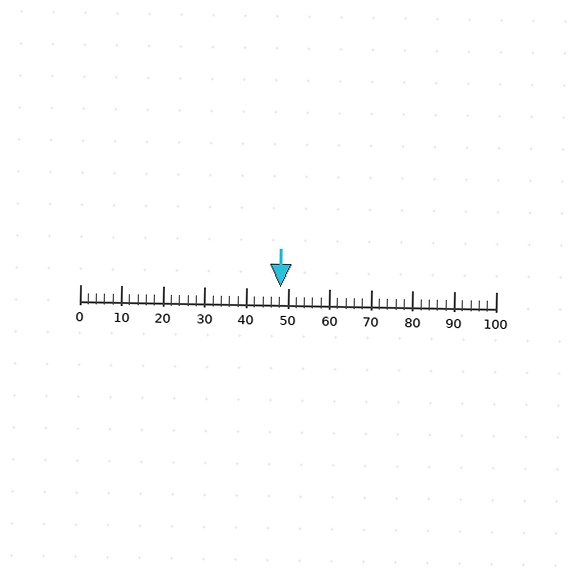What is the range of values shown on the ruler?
The ruler shows values from 0 to 100.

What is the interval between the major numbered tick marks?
The major tick marks are spaced 10 units apart.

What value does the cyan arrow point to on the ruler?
The cyan arrow points to approximately 48.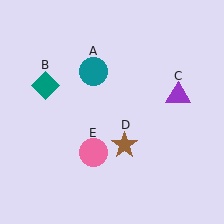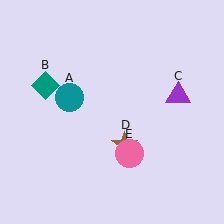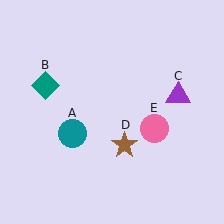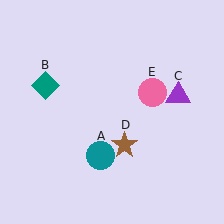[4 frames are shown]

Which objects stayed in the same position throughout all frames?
Teal diamond (object B) and purple triangle (object C) and brown star (object D) remained stationary.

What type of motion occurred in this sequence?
The teal circle (object A), pink circle (object E) rotated counterclockwise around the center of the scene.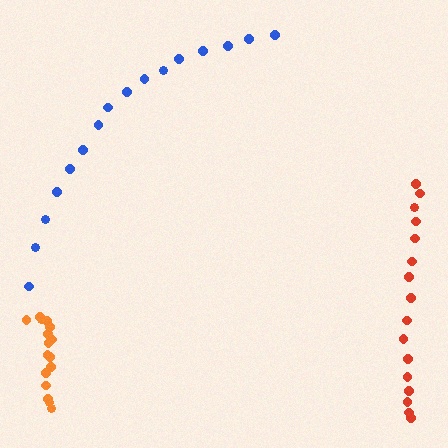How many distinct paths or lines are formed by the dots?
There are 3 distinct paths.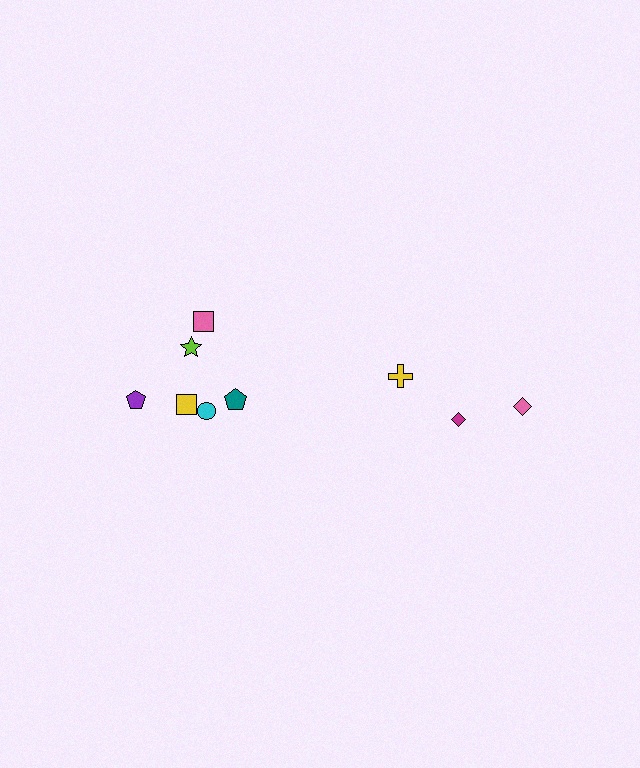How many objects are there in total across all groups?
There are 9 objects.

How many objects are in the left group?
There are 6 objects.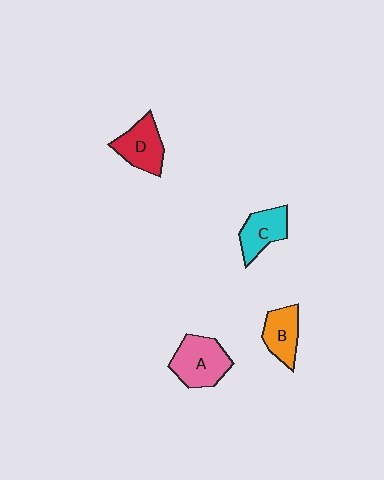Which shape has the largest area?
Shape A (pink).